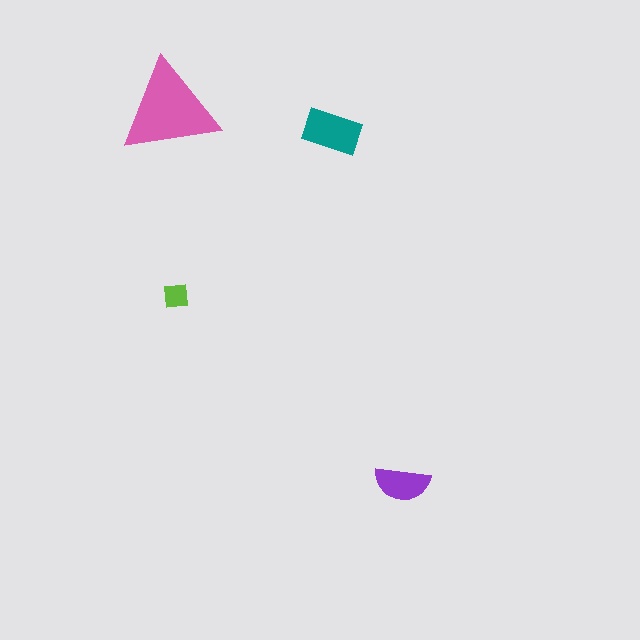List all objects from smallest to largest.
The lime square, the purple semicircle, the teal rectangle, the pink triangle.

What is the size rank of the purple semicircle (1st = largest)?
3rd.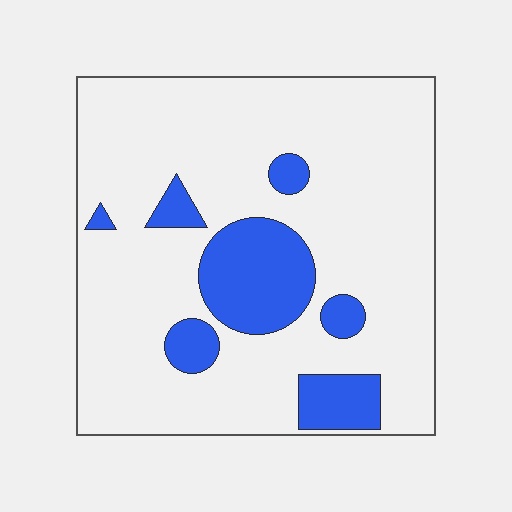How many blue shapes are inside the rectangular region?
7.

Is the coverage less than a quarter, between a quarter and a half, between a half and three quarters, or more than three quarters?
Less than a quarter.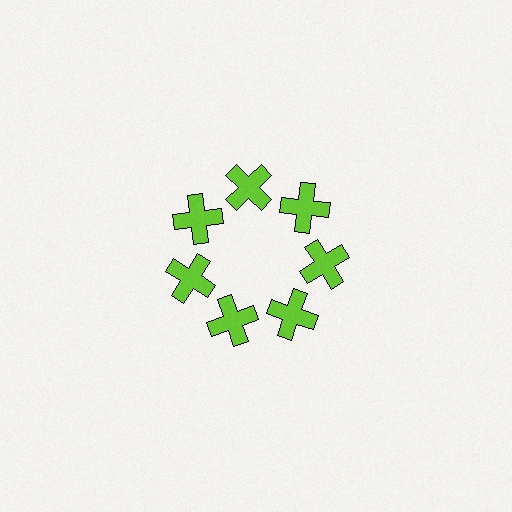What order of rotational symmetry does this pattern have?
This pattern has 7-fold rotational symmetry.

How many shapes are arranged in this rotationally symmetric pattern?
There are 7 shapes, arranged in 7 groups of 1.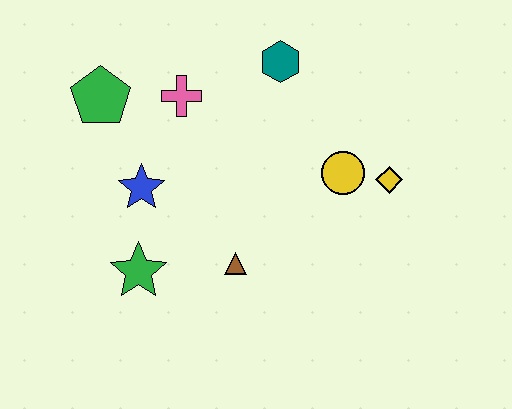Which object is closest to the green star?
The blue star is closest to the green star.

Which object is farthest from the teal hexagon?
The green star is farthest from the teal hexagon.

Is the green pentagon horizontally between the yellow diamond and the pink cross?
No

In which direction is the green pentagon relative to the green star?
The green pentagon is above the green star.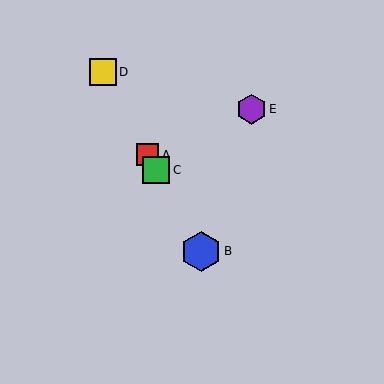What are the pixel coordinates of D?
Object D is at (103, 72).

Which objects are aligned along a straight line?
Objects A, B, C, D are aligned along a straight line.